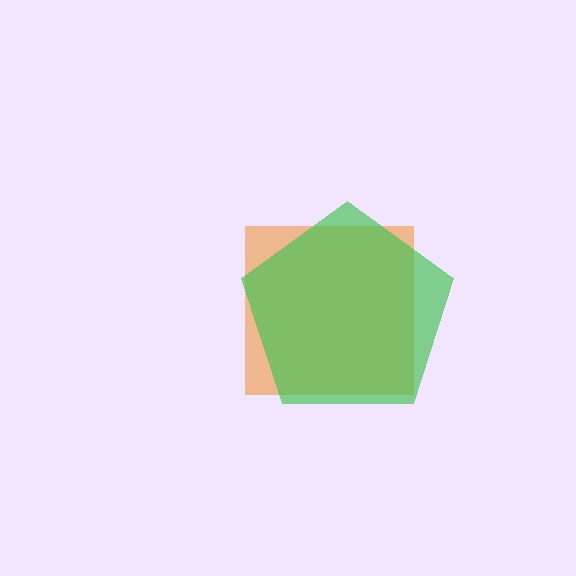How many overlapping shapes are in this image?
There are 2 overlapping shapes in the image.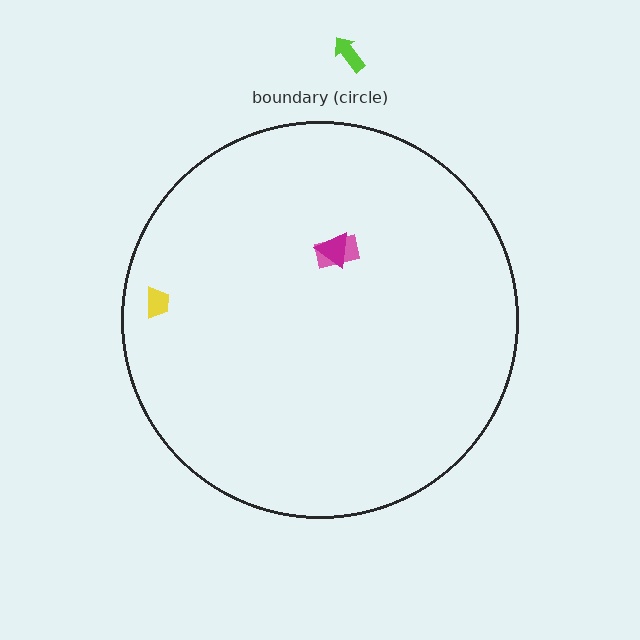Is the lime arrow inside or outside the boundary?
Outside.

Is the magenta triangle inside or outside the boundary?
Inside.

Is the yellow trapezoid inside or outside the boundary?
Inside.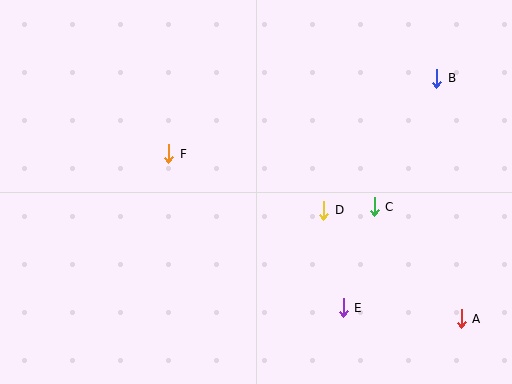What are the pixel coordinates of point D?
Point D is at (324, 210).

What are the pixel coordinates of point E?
Point E is at (343, 308).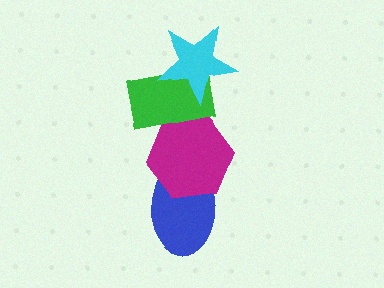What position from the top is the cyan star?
The cyan star is 1st from the top.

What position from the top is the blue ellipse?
The blue ellipse is 4th from the top.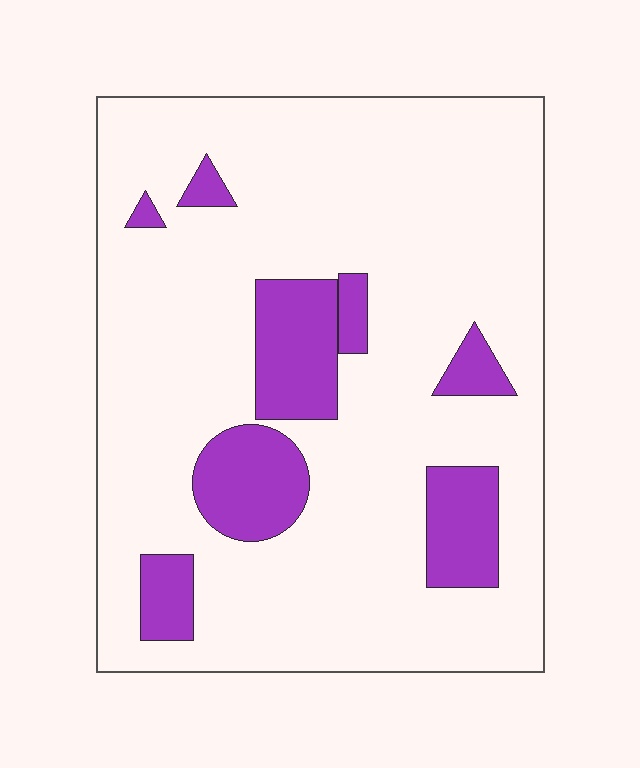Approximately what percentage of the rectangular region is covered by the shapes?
Approximately 15%.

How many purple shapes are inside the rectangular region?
8.